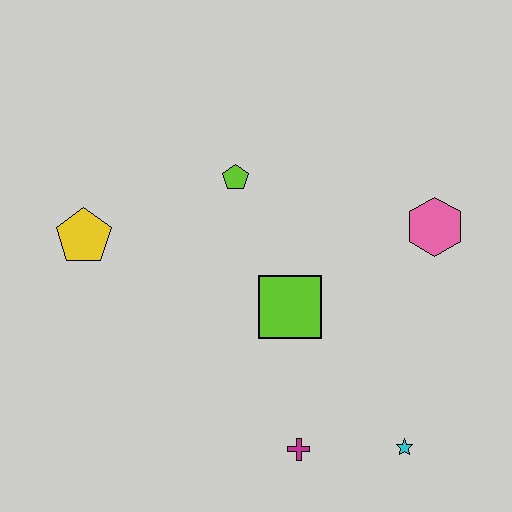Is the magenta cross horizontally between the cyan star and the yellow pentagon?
Yes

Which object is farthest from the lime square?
The yellow pentagon is farthest from the lime square.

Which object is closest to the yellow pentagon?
The lime pentagon is closest to the yellow pentagon.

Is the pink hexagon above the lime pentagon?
No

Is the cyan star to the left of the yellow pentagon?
No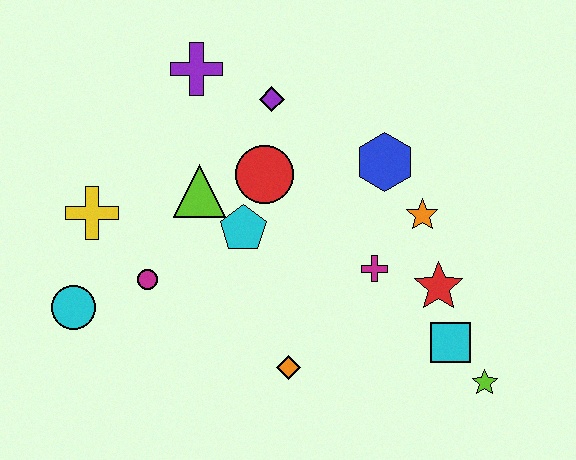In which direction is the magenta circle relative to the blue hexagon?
The magenta circle is to the left of the blue hexagon.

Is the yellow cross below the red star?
No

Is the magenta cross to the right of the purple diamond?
Yes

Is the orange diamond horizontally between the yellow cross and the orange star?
Yes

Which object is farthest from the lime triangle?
The lime star is farthest from the lime triangle.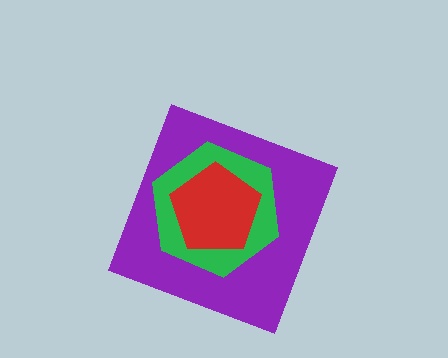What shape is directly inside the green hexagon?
The red pentagon.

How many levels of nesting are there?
3.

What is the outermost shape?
The purple diamond.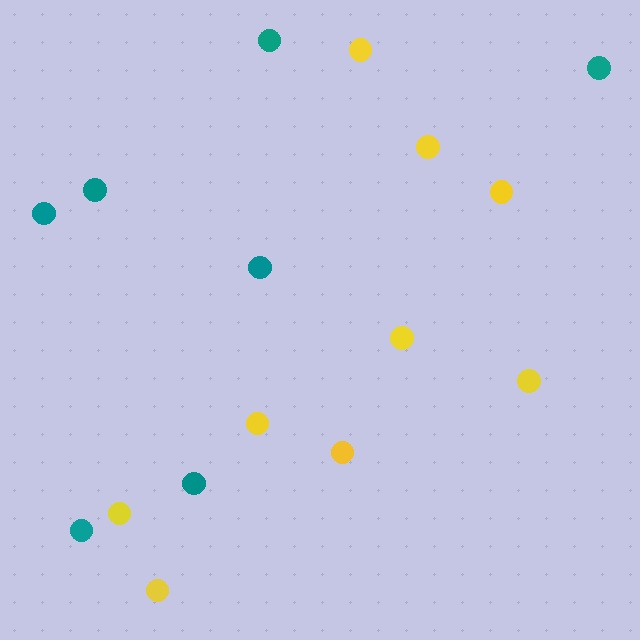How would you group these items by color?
There are 2 groups: one group of yellow circles (9) and one group of teal circles (7).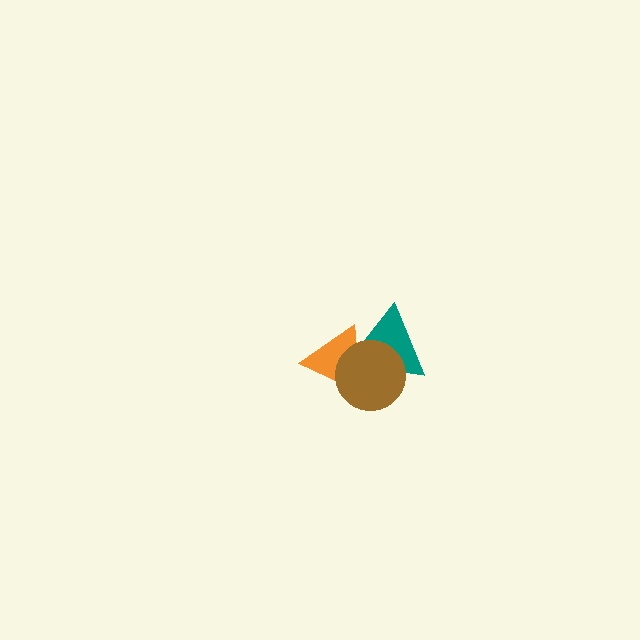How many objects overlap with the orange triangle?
2 objects overlap with the orange triangle.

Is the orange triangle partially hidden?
Yes, it is partially covered by another shape.